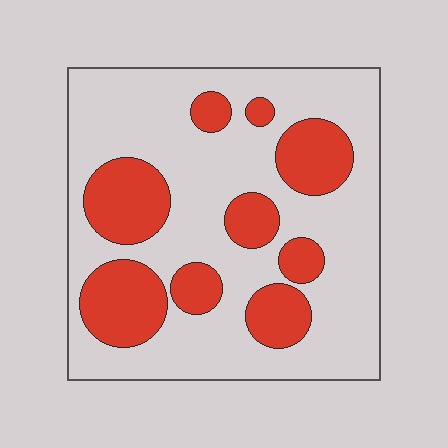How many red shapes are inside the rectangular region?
9.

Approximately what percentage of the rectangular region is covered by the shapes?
Approximately 30%.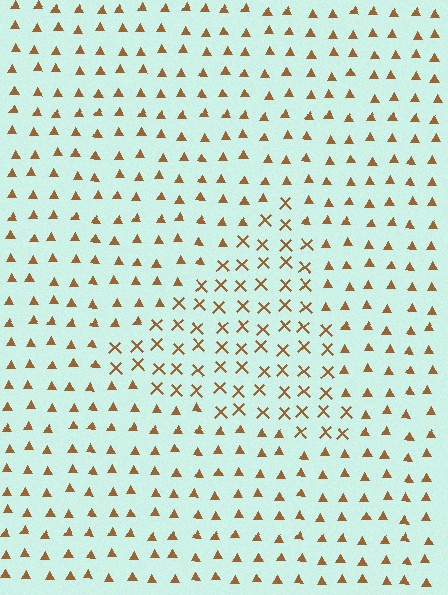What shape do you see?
I see a triangle.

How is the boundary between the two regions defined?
The boundary is defined by a change in element shape: X marks inside vs. triangles outside. All elements share the same color and spacing.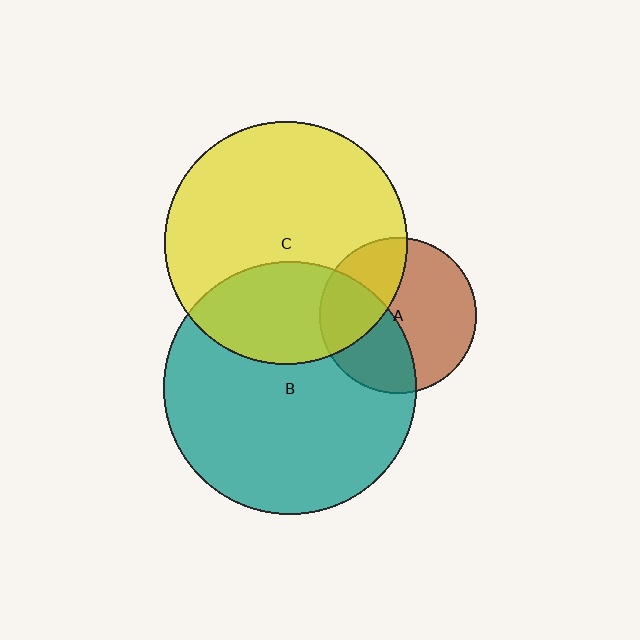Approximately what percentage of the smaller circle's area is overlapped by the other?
Approximately 35%.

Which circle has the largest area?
Circle B (teal).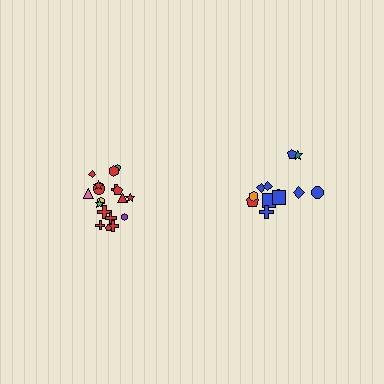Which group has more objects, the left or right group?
The left group.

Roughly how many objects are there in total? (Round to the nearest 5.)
Roughly 30 objects in total.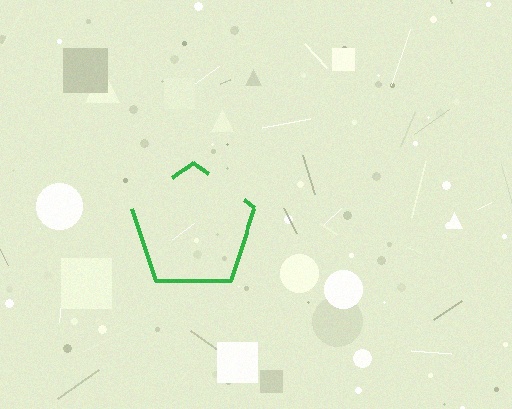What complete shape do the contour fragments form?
The contour fragments form a pentagon.